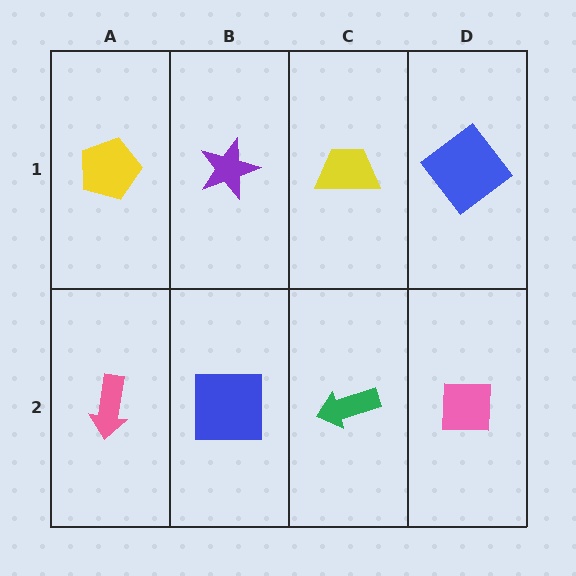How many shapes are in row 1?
4 shapes.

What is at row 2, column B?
A blue square.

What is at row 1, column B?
A purple star.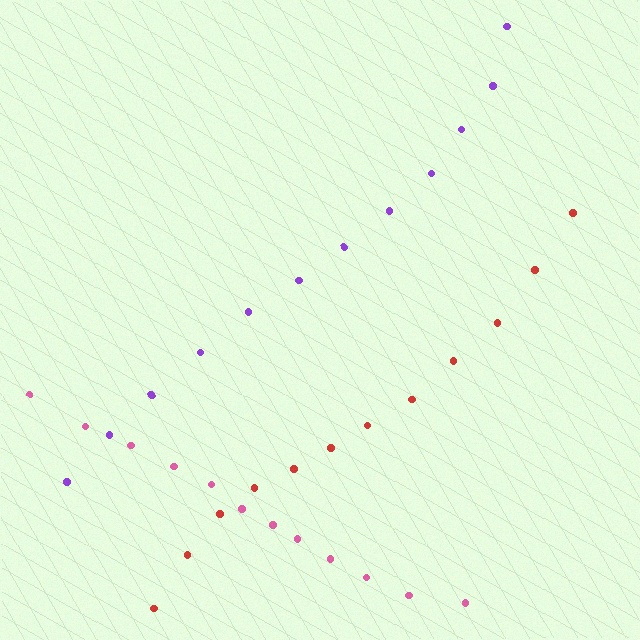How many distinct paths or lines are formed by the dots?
There are 3 distinct paths.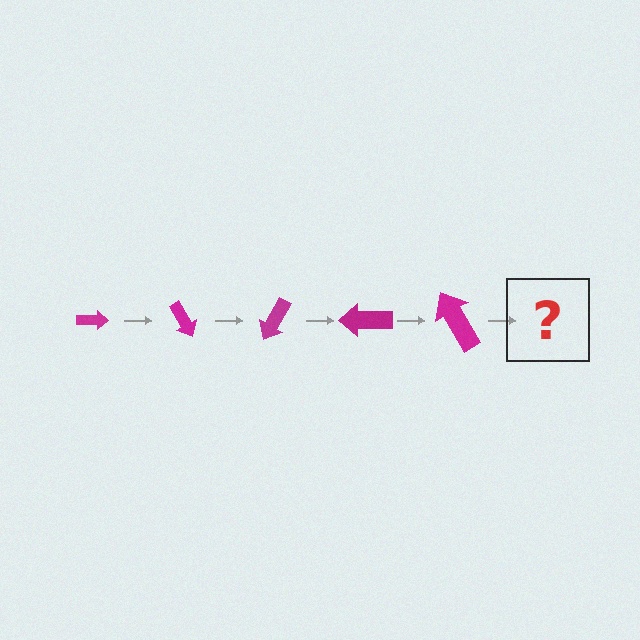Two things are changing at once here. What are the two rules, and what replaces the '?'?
The two rules are that the arrow grows larger each step and it rotates 60 degrees each step. The '?' should be an arrow, larger than the previous one and rotated 300 degrees from the start.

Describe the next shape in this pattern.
It should be an arrow, larger than the previous one and rotated 300 degrees from the start.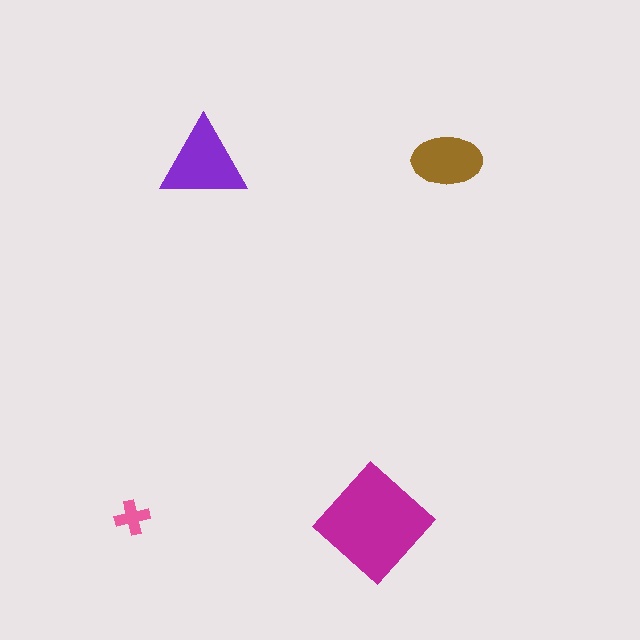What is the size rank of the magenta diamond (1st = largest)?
1st.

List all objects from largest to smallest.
The magenta diamond, the purple triangle, the brown ellipse, the pink cross.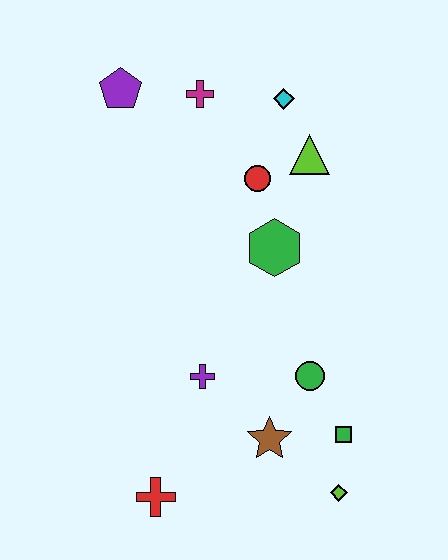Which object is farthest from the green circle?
The purple pentagon is farthest from the green circle.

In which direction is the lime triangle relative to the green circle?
The lime triangle is above the green circle.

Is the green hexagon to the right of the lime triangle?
No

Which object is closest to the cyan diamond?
The lime triangle is closest to the cyan diamond.